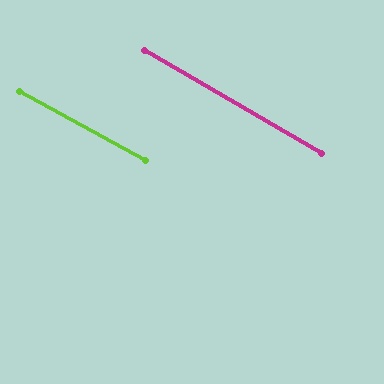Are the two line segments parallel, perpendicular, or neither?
Parallel — their directions differ by only 1.8°.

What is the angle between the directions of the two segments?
Approximately 2 degrees.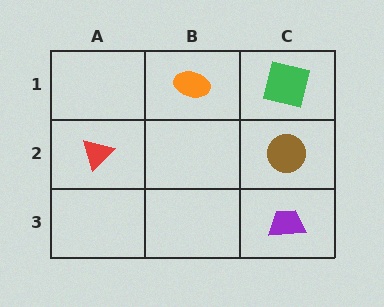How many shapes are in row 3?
1 shape.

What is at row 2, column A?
A red triangle.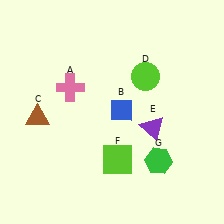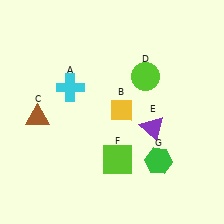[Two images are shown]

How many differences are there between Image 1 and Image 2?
There are 2 differences between the two images.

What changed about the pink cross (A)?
In Image 1, A is pink. In Image 2, it changed to cyan.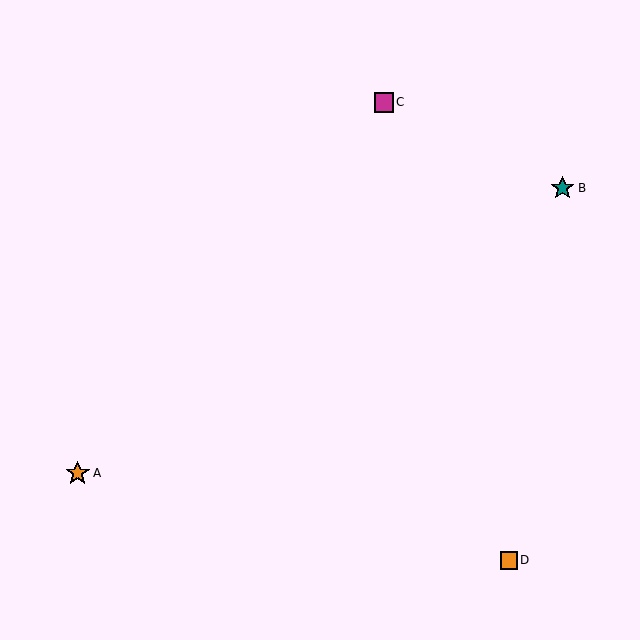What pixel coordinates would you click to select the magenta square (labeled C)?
Click at (384, 102) to select the magenta square C.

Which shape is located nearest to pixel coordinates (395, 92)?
The magenta square (labeled C) at (384, 102) is nearest to that location.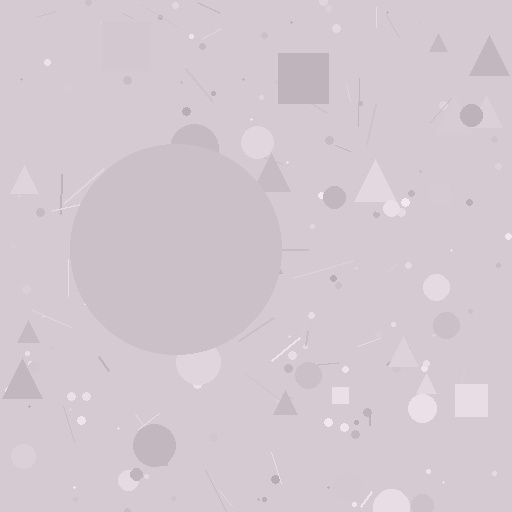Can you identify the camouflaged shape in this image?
The camouflaged shape is a circle.